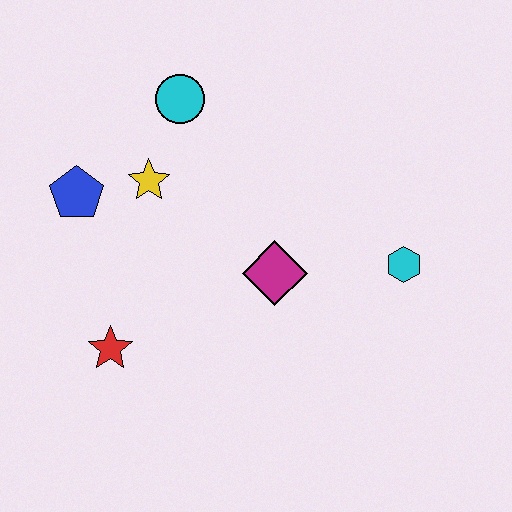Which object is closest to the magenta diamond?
The cyan hexagon is closest to the magenta diamond.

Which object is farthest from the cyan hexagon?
The blue pentagon is farthest from the cyan hexagon.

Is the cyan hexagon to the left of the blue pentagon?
No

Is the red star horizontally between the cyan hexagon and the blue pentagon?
Yes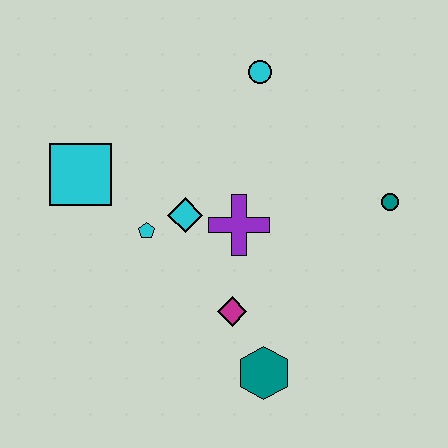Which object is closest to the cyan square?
The cyan pentagon is closest to the cyan square.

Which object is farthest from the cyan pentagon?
The teal circle is farthest from the cyan pentagon.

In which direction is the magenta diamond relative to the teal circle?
The magenta diamond is to the left of the teal circle.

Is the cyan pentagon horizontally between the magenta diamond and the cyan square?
Yes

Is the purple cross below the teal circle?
Yes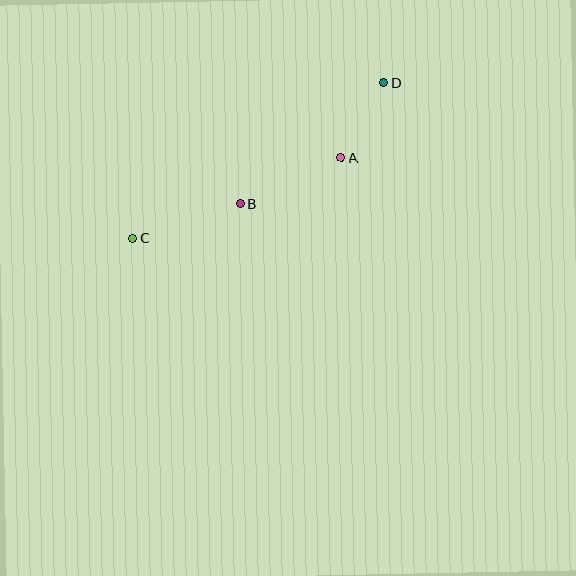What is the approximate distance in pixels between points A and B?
The distance between A and B is approximately 111 pixels.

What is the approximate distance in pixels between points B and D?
The distance between B and D is approximately 188 pixels.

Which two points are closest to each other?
Points A and D are closest to each other.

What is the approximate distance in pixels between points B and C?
The distance between B and C is approximately 113 pixels.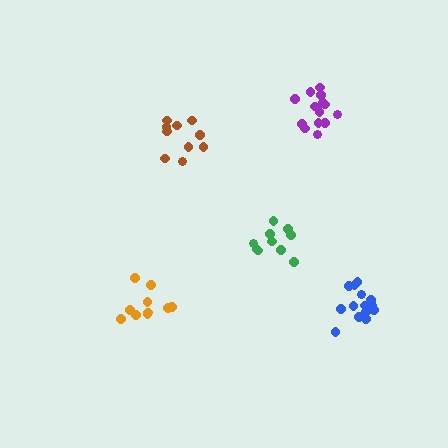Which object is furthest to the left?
The orange cluster is leftmost.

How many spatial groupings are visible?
There are 5 spatial groupings.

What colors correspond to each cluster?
The clusters are colored: orange, purple, green, brown, blue.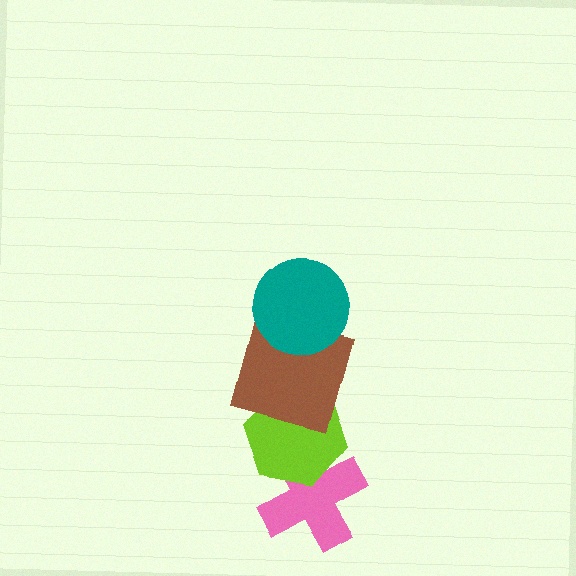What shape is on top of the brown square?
The teal circle is on top of the brown square.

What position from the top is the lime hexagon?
The lime hexagon is 3rd from the top.